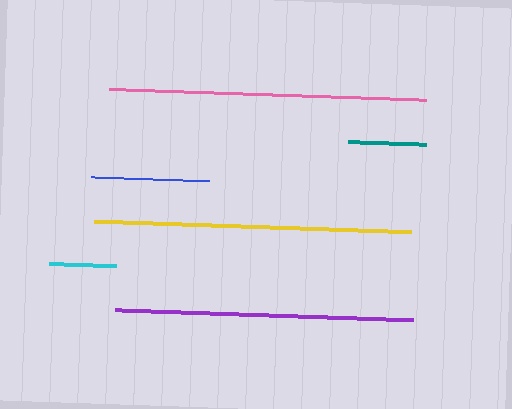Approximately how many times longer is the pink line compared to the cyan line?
The pink line is approximately 4.7 times the length of the cyan line.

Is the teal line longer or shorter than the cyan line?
The teal line is longer than the cyan line.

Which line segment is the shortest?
The cyan line is the shortest at approximately 67 pixels.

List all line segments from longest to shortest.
From longest to shortest: pink, yellow, purple, blue, teal, cyan.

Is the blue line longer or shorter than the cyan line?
The blue line is longer than the cyan line.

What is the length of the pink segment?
The pink segment is approximately 317 pixels long.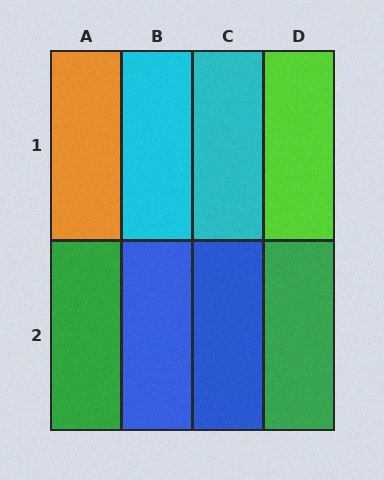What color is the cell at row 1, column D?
Lime.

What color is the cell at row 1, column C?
Cyan.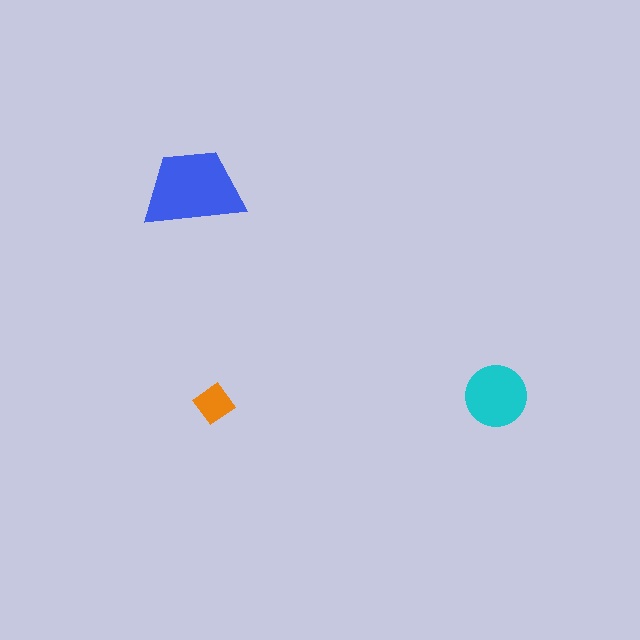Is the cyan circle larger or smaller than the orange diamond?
Larger.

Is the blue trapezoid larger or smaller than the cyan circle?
Larger.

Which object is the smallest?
The orange diamond.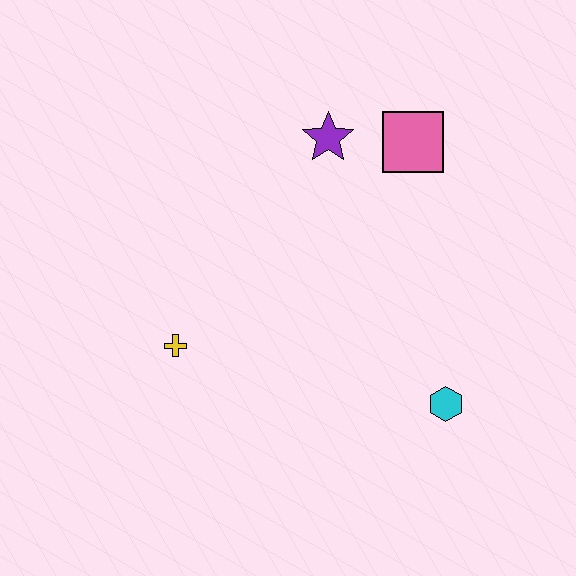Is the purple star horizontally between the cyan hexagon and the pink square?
No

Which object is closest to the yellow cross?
The purple star is closest to the yellow cross.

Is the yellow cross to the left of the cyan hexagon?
Yes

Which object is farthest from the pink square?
The yellow cross is farthest from the pink square.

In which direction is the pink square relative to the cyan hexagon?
The pink square is above the cyan hexagon.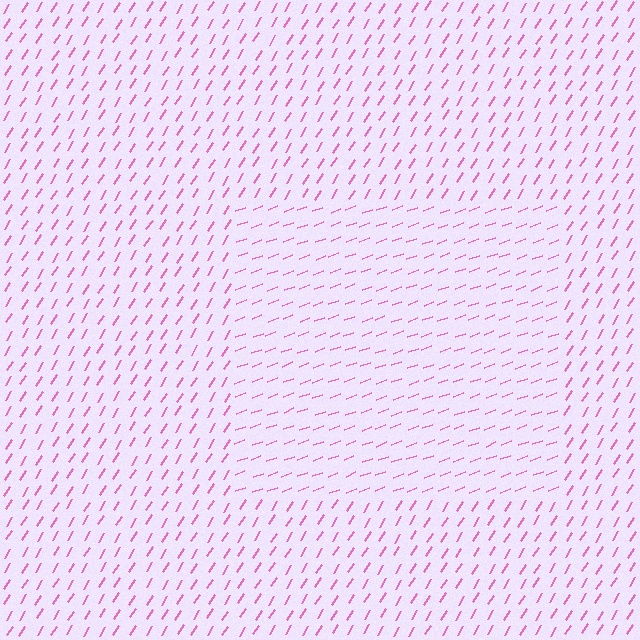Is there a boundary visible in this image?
Yes, there is a texture boundary formed by a change in line orientation.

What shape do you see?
I see a rectangle.